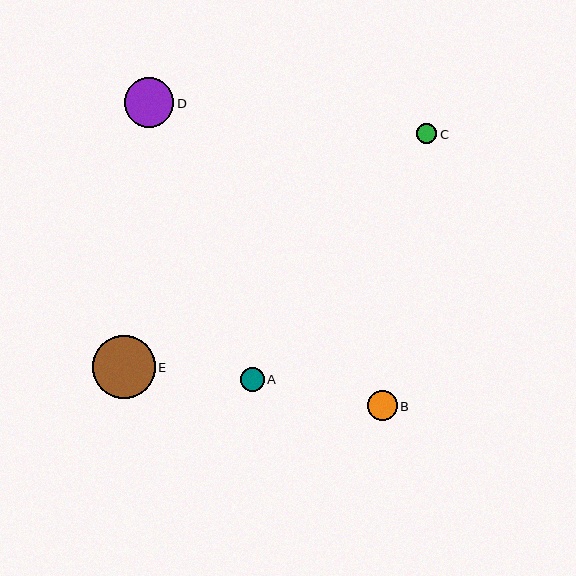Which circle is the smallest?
Circle C is the smallest with a size of approximately 20 pixels.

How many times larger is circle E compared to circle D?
Circle E is approximately 1.3 times the size of circle D.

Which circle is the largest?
Circle E is the largest with a size of approximately 63 pixels.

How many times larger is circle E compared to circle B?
Circle E is approximately 2.1 times the size of circle B.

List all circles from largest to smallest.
From largest to smallest: E, D, B, A, C.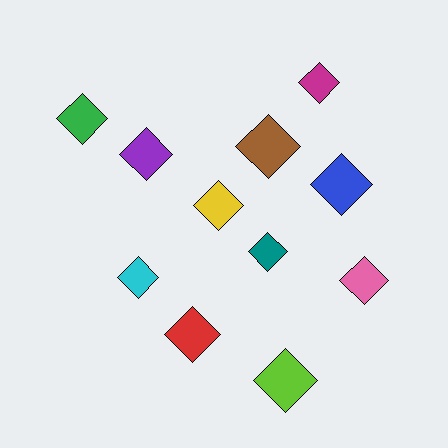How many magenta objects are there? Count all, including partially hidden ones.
There is 1 magenta object.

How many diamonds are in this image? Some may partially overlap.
There are 11 diamonds.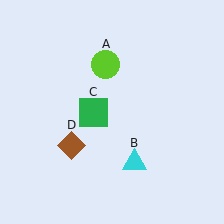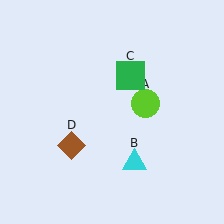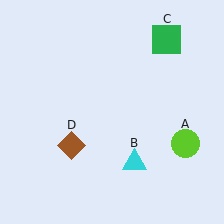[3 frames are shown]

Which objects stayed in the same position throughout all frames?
Cyan triangle (object B) and brown diamond (object D) remained stationary.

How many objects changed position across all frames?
2 objects changed position: lime circle (object A), green square (object C).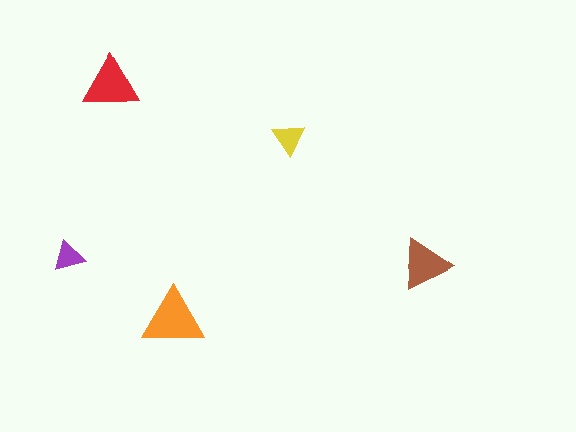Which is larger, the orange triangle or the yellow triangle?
The orange one.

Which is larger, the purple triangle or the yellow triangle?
The yellow one.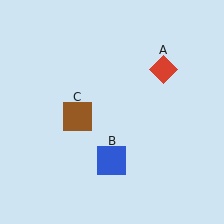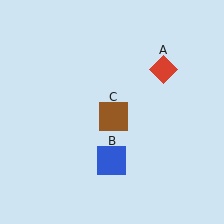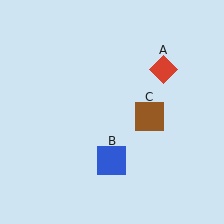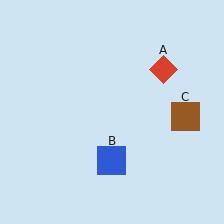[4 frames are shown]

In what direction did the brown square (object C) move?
The brown square (object C) moved right.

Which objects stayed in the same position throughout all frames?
Red diamond (object A) and blue square (object B) remained stationary.